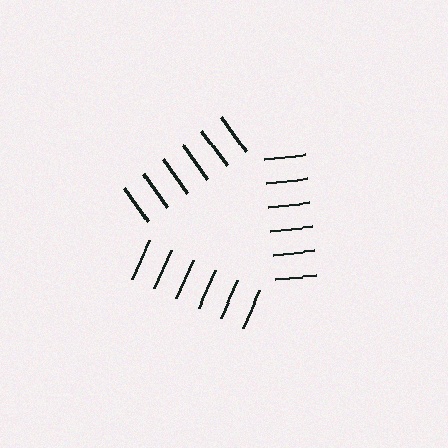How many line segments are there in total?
18 — 6 along each of the 3 edges.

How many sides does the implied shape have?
3 sides — the line-ends trace a triangle.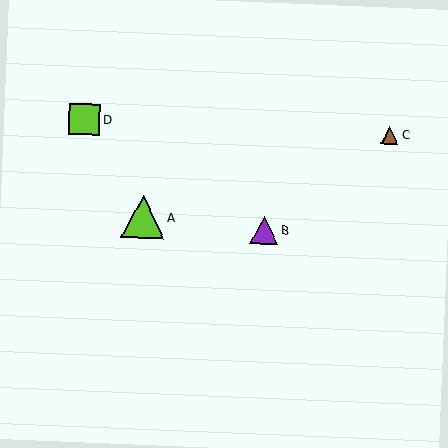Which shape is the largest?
The lime triangle (labeled A) is the largest.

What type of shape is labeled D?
Shape D is a lime square.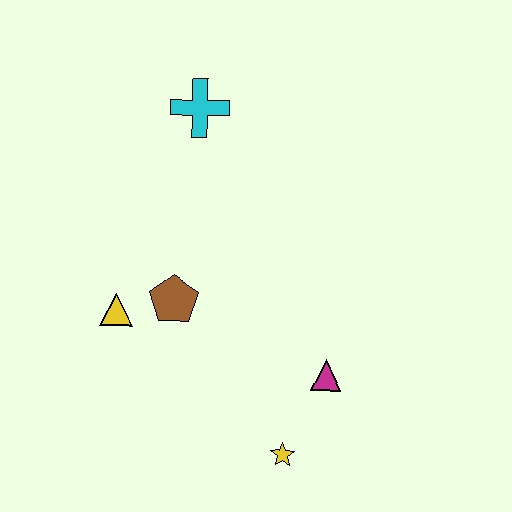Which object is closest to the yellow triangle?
The brown pentagon is closest to the yellow triangle.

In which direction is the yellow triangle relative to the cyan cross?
The yellow triangle is below the cyan cross.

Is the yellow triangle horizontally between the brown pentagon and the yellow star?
No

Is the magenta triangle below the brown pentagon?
Yes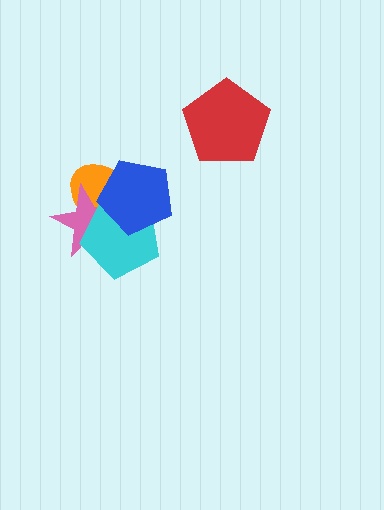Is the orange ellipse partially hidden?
Yes, it is partially covered by another shape.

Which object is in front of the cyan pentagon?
The blue pentagon is in front of the cyan pentagon.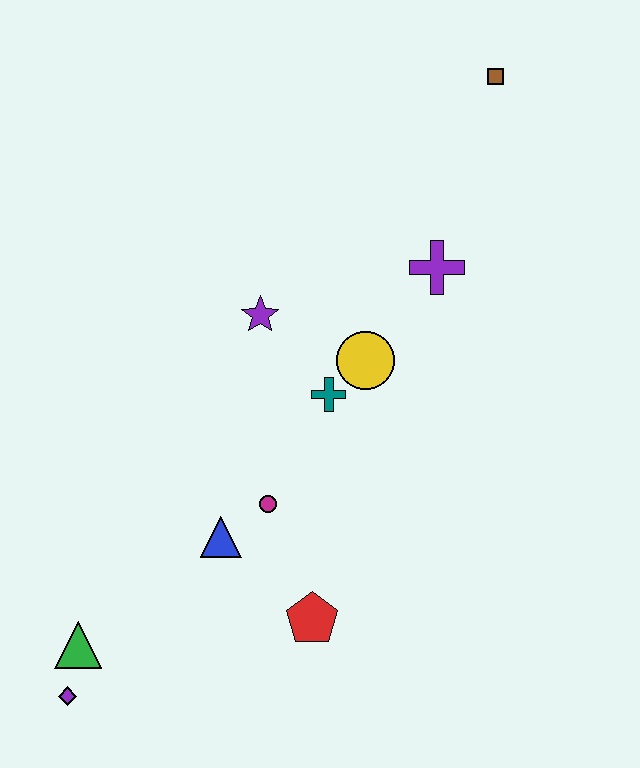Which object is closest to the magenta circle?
The blue triangle is closest to the magenta circle.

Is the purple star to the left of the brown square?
Yes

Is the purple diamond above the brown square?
No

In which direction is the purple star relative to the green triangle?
The purple star is above the green triangle.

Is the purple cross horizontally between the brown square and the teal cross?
Yes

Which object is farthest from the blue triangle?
The brown square is farthest from the blue triangle.